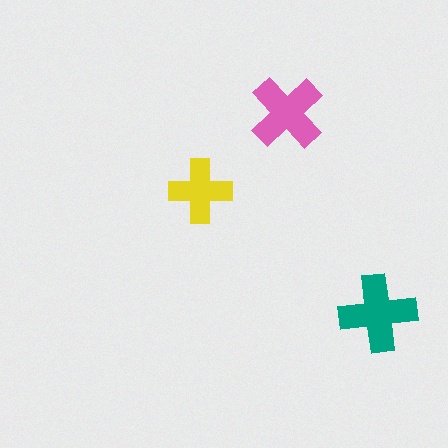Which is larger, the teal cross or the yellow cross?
The teal one.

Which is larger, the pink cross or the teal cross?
The teal one.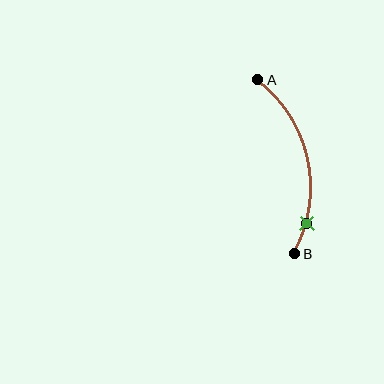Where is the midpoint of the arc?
The arc midpoint is the point on the curve farthest from the straight line joining A and B. It sits to the right of that line.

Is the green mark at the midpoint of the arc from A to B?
No. The green mark lies on the arc but is closer to endpoint B. The arc midpoint would be at the point on the curve equidistant along the arc from both A and B.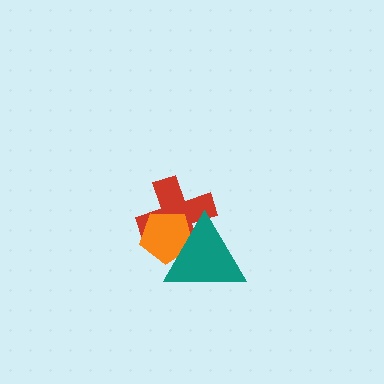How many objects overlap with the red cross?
2 objects overlap with the red cross.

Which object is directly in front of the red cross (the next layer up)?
The orange pentagon is directly in front of the red cross.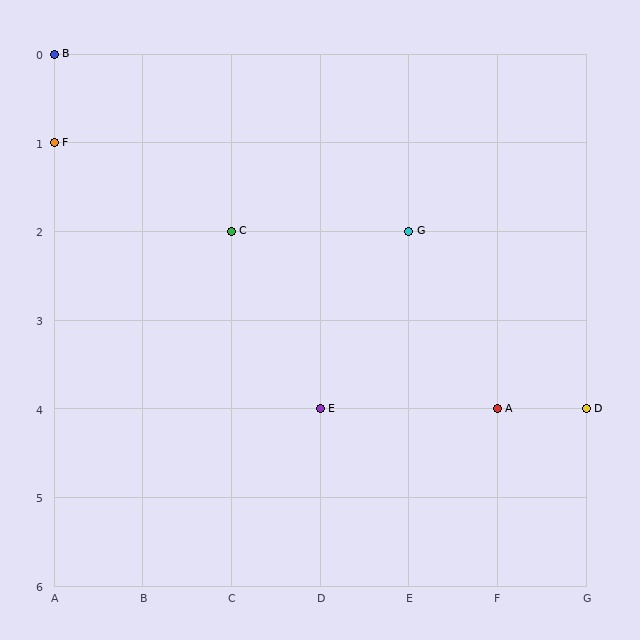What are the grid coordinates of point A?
Point A is at grid coordinates (F, 4).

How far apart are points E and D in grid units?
Points E and D are 3 columns apart.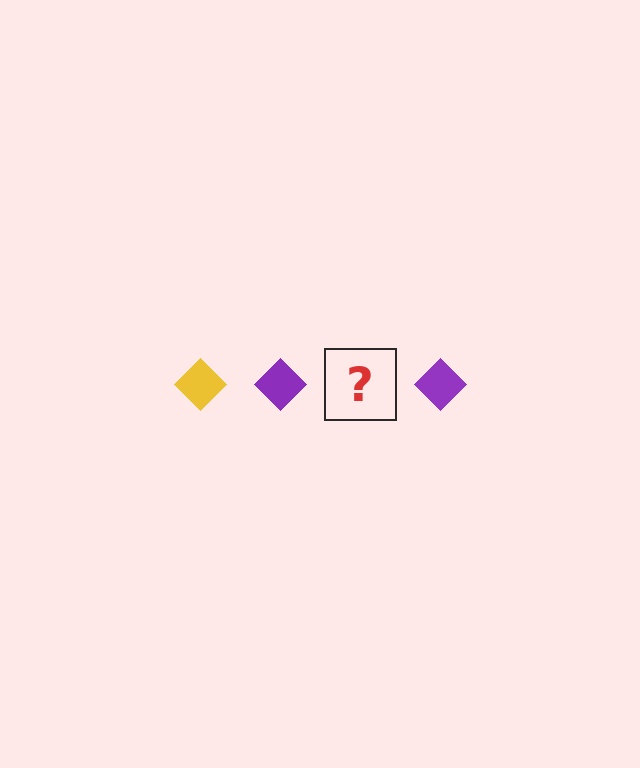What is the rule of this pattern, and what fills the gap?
The rule is that the pattern cycles through yellow, purple diamonds. The gap should be filled with a yellow diamond.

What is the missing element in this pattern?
The missing element is a yellow diamond.